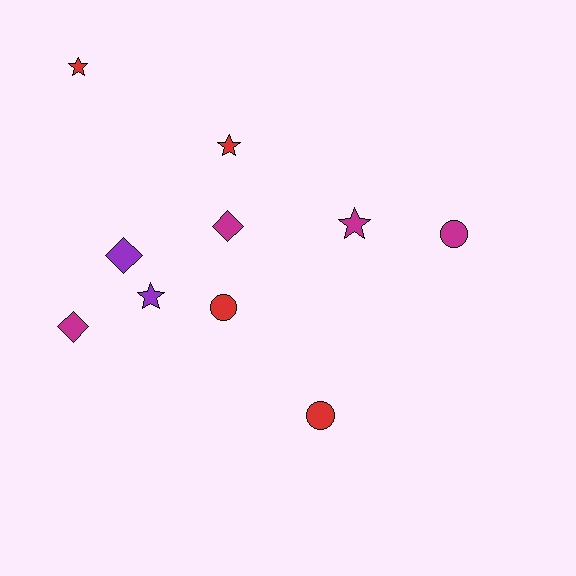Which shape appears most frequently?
Star, with 4 objects.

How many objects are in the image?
There are 10 objects.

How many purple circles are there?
There are no purple circles.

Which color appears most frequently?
Red, with 4 objects.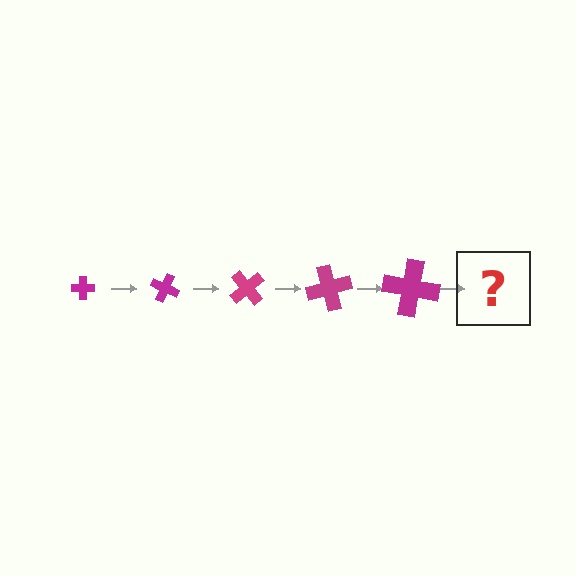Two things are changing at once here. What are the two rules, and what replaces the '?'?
The two rules are that the cross grows larger each step and it rotates 25 degrees each step. The '?' should be a cross, larger than the previous one and rotated 125 degrees from the start.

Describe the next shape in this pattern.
It should be a cross, larger than the previous one and rotated 125 degrees from the start.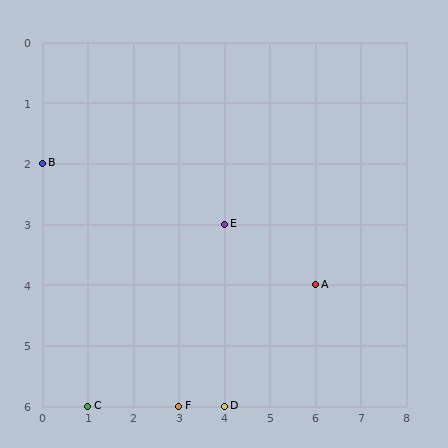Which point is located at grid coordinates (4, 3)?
Point E is at (4, 3).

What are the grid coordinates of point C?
Point C is at grid coordinates (1, 6).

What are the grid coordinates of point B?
Point B is at grid coordinates (0, 2).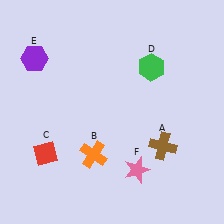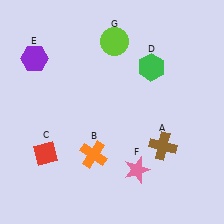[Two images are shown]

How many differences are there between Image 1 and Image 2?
There is 1 difference between the two images.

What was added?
A lime circle (G) was added in Image 2.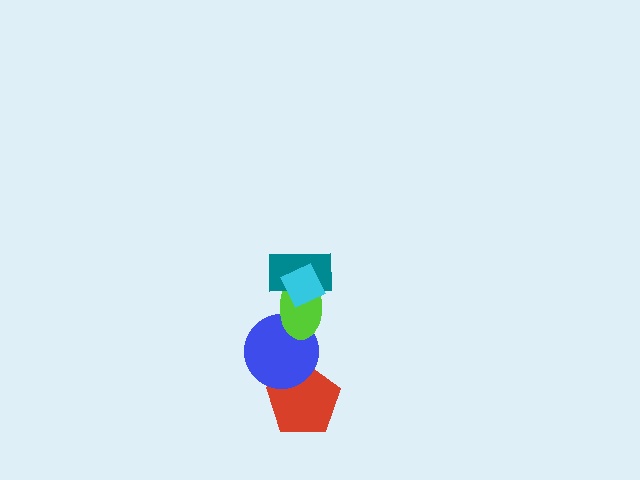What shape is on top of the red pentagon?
The blue circle is on top of the red pentagon.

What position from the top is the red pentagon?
The red pentagon is 5th from the top.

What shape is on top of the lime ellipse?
The teal rectangle is on top of the lime ellipse.